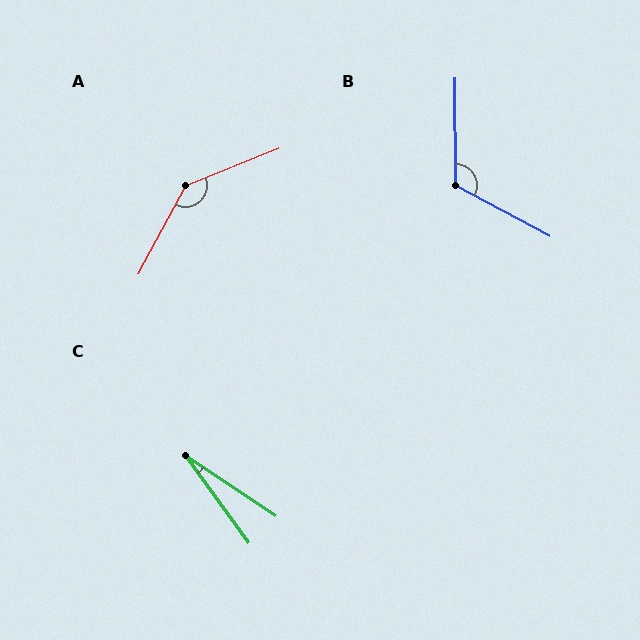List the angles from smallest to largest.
C (20°), B (118°), A (140°).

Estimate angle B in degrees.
Approximately 118 degrees.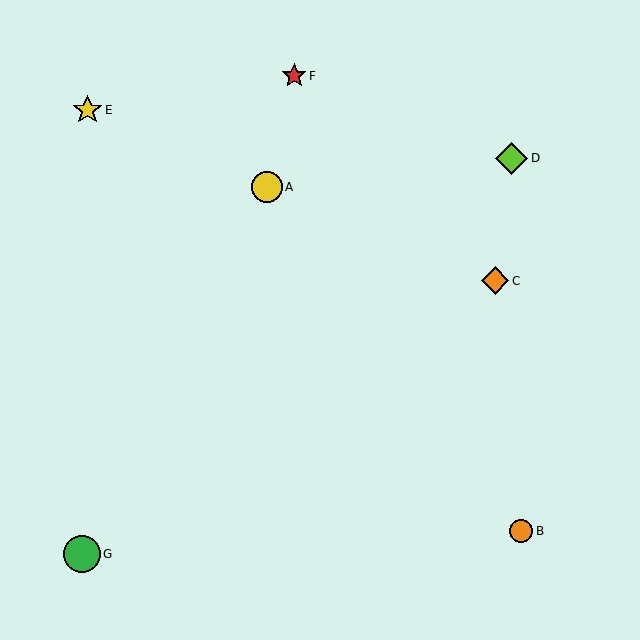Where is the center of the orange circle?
The center of the orange circle is at (521, 531).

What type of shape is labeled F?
Shape F is a red star.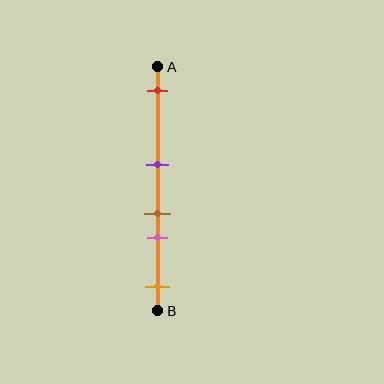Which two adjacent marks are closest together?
The brown and pink marks are the closest adjacent pair.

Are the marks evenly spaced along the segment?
No, the marks are not evenly spaced.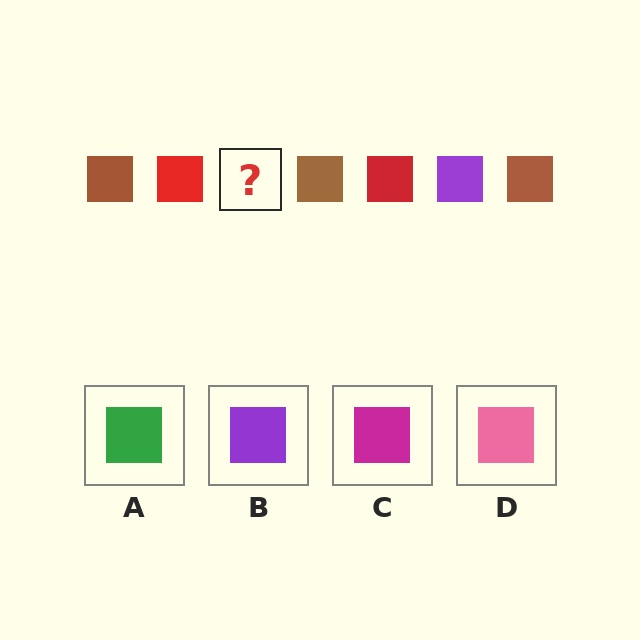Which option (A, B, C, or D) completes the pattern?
B.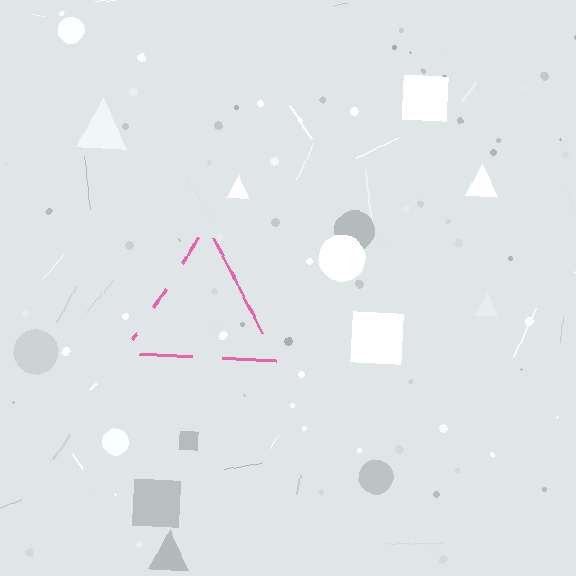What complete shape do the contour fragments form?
The contour fragments form a triangle.